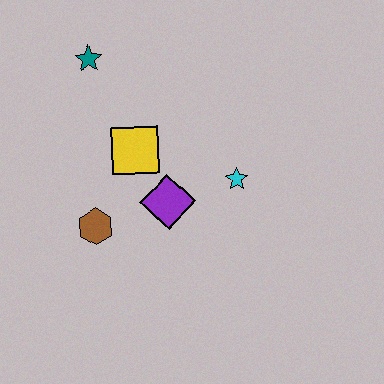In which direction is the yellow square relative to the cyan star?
The yellow square is to the left of the cyan star.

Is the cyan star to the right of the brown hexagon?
Yes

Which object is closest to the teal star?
The yellow square is closest to the teal star.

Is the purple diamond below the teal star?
Yes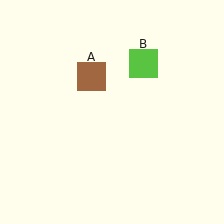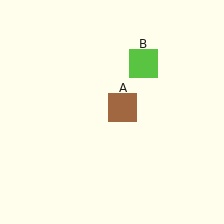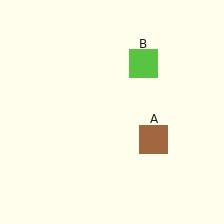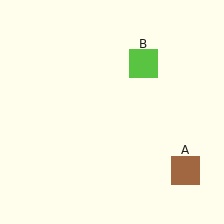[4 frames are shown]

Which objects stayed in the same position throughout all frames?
Lime square (object B) remained stationary.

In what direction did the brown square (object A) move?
The brown square (object A) moved down and to the right.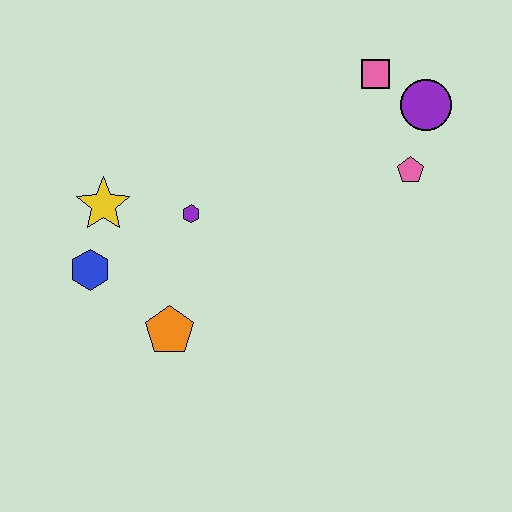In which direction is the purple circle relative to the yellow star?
The purple circle is to the right of the yellow star.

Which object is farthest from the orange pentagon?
The purple circle is farthest from the orange pentagon.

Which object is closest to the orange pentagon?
The blue hexagon is closest to the orange pentagon.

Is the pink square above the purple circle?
Yes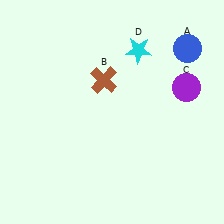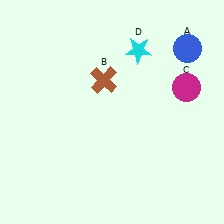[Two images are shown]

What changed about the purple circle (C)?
In Image 1, C is purple. In Image 2, it changed to magenta.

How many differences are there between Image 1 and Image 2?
There is 1 difference between the two images.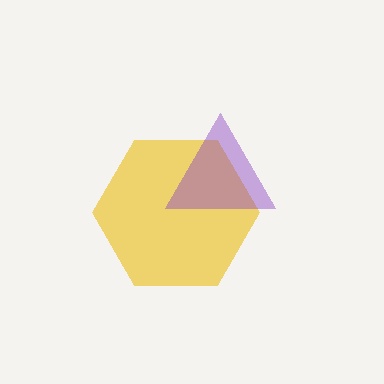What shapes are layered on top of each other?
The layered shapes are: a yellow hexagon, a purple triangle.